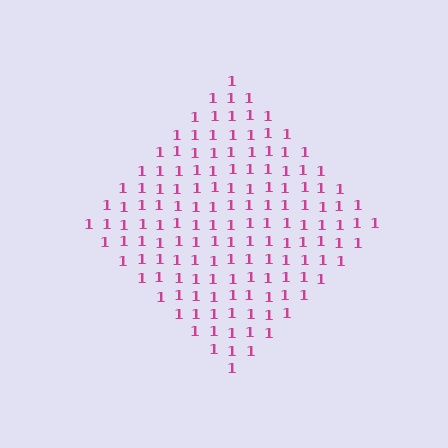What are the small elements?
The small elements are digit 1's.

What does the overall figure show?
The overall figure shows a diamond.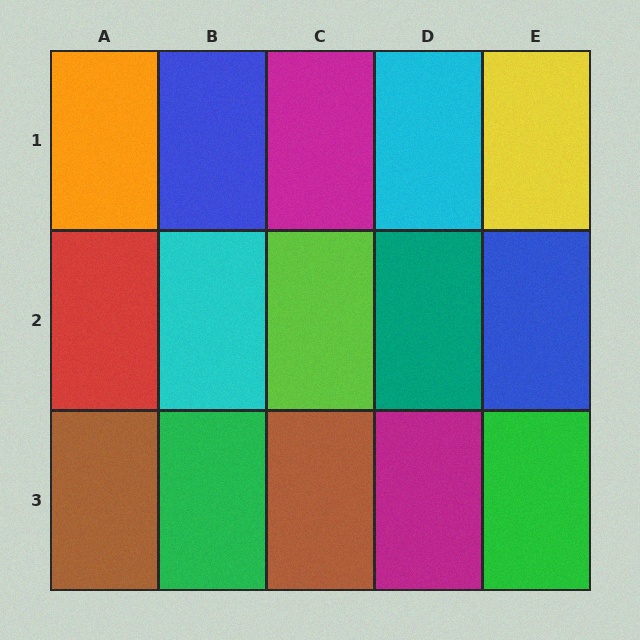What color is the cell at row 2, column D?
Teal.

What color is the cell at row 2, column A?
Red.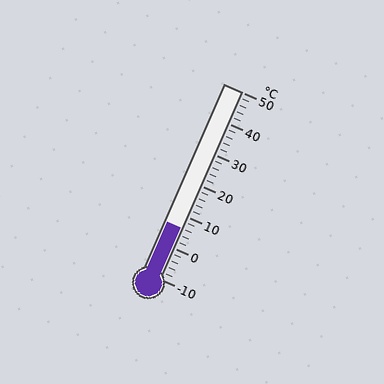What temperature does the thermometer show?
The thermometer shows approximately 6°C.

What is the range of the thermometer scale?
The thermometer scale ranges from -10°C to 50°C.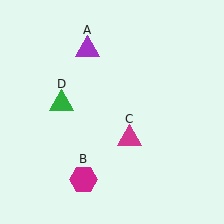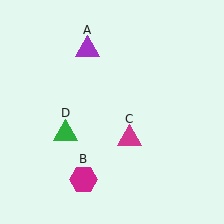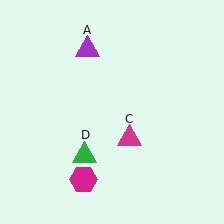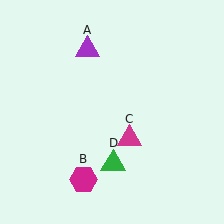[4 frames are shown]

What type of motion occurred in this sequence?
The green triangle (object D) rotated counterclockwise around the center of the scene.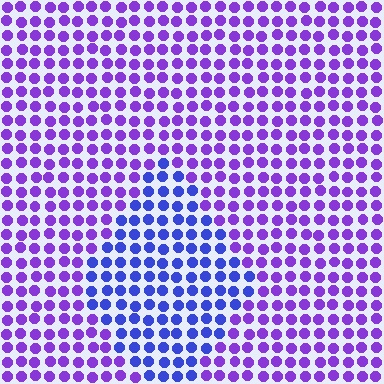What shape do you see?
I see a diamond.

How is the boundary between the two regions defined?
The boundary is defined purely by a slight shift in hue (about 37 degrees). Spacing, size, and orientation are identical on both sides.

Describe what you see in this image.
The image is filled with small purple elements in a uniform arrangement. A diamond-shaped region is visible where the elements are tinted to a slightly different hue, forming a subtle color boundary.